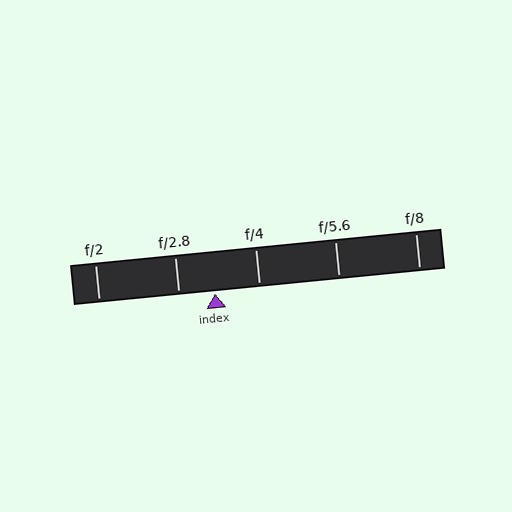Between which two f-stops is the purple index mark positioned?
The index mark is between f/2.8 and f/4.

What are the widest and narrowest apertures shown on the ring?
The widest aperture shown is f/2 and the narrowest is f/8.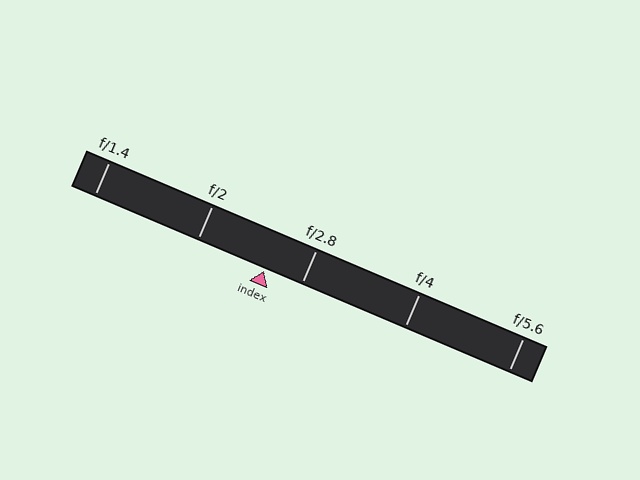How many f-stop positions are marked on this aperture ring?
There are 5 f-stop positions marked.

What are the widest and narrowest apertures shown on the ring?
The widest aperture shown is f/1.4 and the narrowest is f/5.6.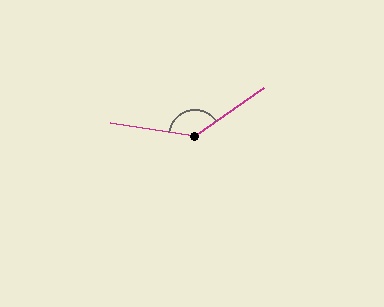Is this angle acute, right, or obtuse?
It is obtuse.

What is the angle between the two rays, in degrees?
Approximately 136 degrees.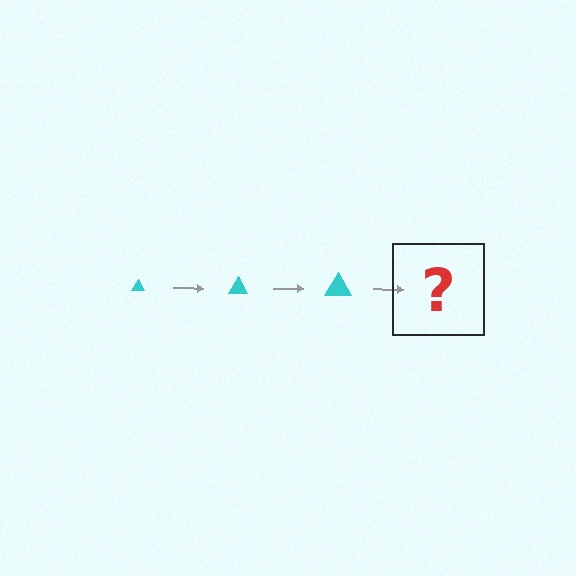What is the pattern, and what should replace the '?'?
The pattern is that the triangle gets progressively larger each step. The '?' should be a cyan triangle, larger than the previous one.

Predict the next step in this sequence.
The next step is a cyan triangle, larger than the previous one.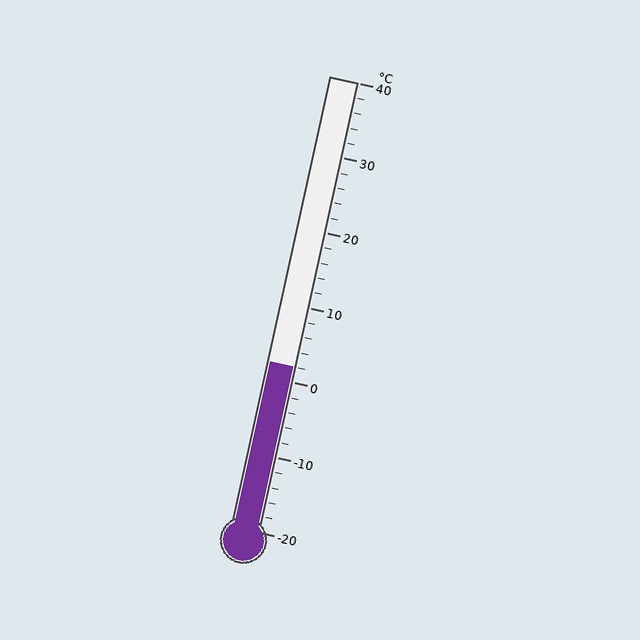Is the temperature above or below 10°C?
The temperature is below 10°C.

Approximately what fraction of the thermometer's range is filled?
The thermometer is filled to approximately 35% of its range.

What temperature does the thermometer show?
The thermometer shows approximately 2°C.